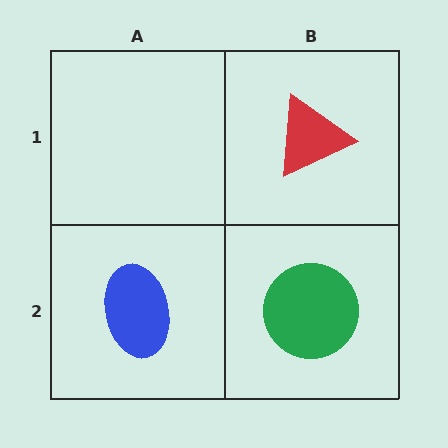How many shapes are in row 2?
2 shapes.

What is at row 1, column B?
A red triangle.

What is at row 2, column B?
A green circle.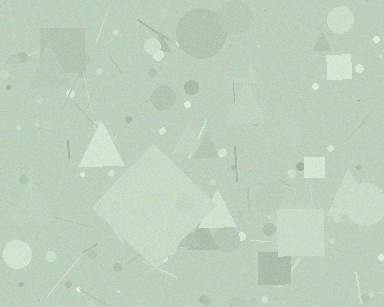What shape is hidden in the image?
A diamond is hidden in the image.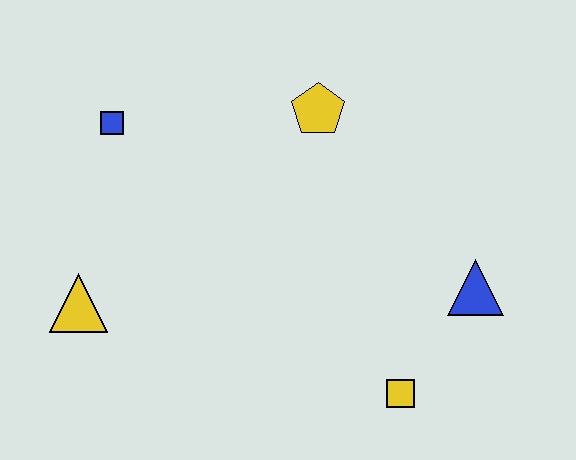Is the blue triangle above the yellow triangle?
Yes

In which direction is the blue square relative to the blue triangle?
The blue square is to the left of the blue triangle.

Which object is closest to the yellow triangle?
The blue square is closest to the yellow triangle.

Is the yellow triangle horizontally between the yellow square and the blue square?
No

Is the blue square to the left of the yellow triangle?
No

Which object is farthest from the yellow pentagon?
The yellow triangle is farthest from the yellow pentagon.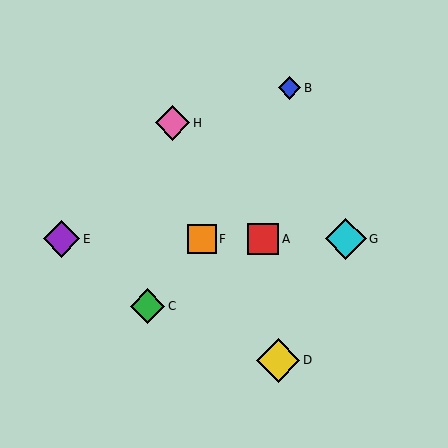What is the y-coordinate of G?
Object G is at y≈239.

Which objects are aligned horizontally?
Objects A, E, F, G are aligned horizontally.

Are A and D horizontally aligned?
No, A is at y≈239 and D is at y≈360.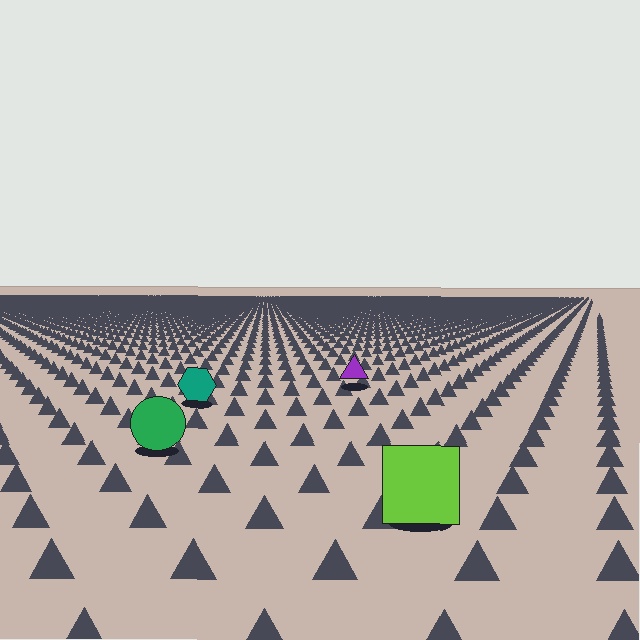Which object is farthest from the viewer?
The purple triangle is farthest from the viewer. It appears smaller and the ground texture around it is denser.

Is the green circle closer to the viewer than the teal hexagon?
Yes. The green circle is closer — you can tell from the texture gradient: the ground texture is coarser near it.